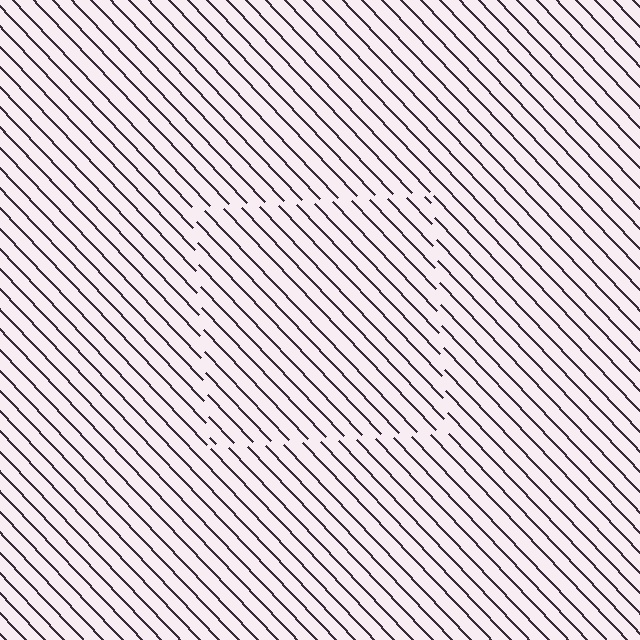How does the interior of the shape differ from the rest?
The interior of the shape contains the same grating, shifted by half a period — the contour is defined by the phase discontinuity where line-ends from the inner and outer gratings abut.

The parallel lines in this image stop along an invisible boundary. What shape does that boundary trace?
An illusory square. The interior of the shape contains the same grating, shifted by half a period — the contour is defined by the phase discontinuity where line-ends from the inner and outer gratings abut.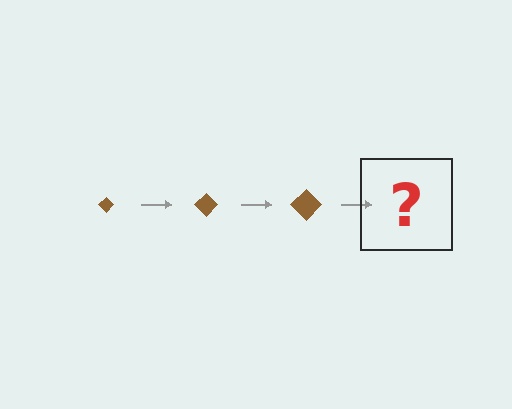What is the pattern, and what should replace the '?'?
The pattern is that the diamond gets progressively larger each step. The '?' should be a brown diamond, larger than the previous one.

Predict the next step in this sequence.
The next step is a brown diamond, larger than the previous one.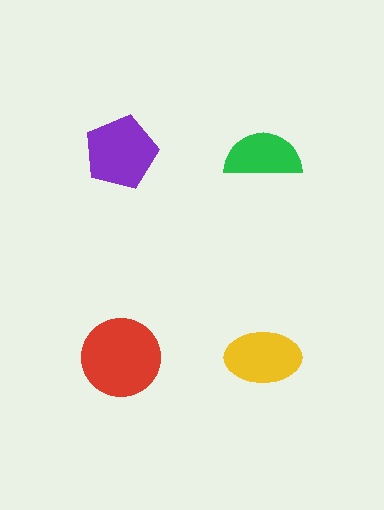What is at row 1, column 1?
A purple pentagon.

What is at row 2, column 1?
A red circle.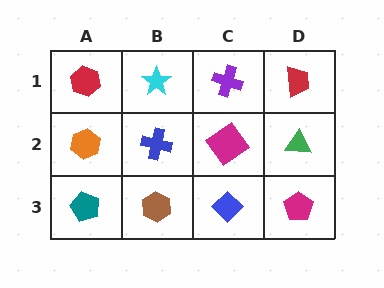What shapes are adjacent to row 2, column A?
A red hexagon (row 1, column A), a teal pentagon (row 3, column A), a blue cross (row 2, column B).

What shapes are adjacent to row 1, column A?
An orange hexagon (row 2, column A), a cyan star (row 1, column B).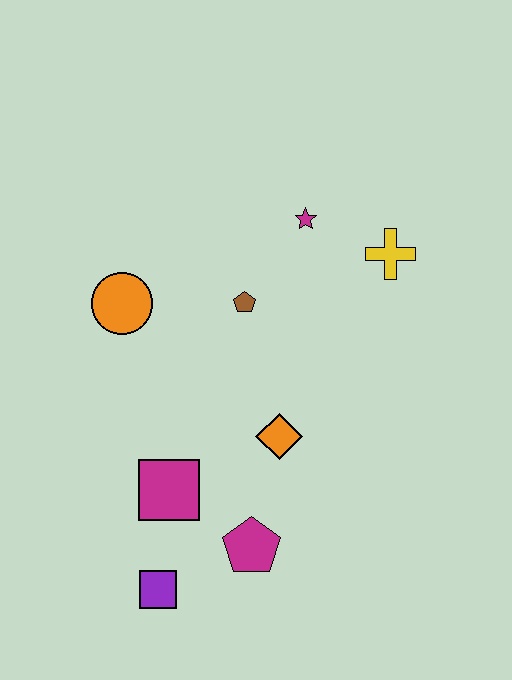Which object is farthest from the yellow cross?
The purple square is farthest from the yellow cross.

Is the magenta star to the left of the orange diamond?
No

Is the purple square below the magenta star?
Yes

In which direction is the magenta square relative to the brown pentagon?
The magenta square is below the brown pentagon.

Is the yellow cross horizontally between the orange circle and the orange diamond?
No